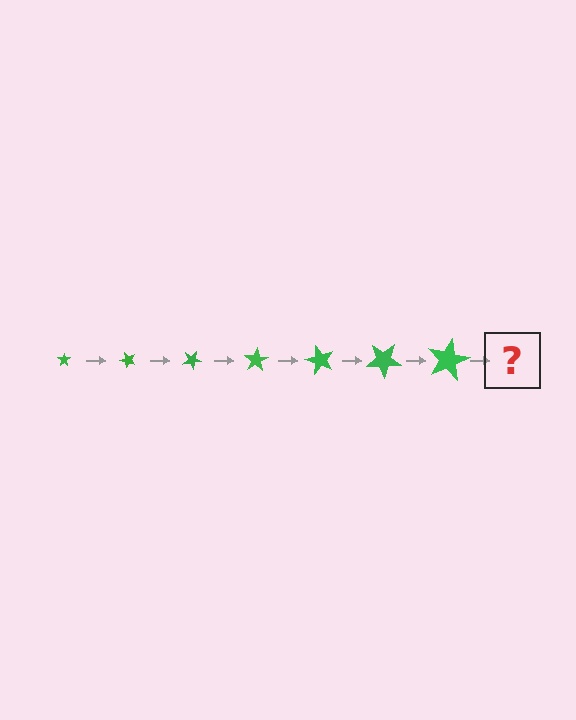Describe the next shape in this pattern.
It should be a star, larger than the previous one and rotated 350 degrees from the start.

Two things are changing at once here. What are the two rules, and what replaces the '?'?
The two rules are that the star grows larger each step and it rotates 50 degrees each step. The '?' should be a star, larger than the previous one and rotated 350 degrees from the start.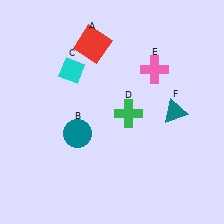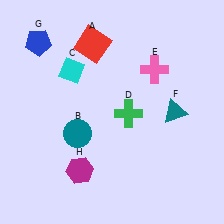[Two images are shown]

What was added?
A blue pentagon (G), a magenta hexagon (H) were added in Image 2.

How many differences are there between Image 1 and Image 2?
There are 2 differences between the two images.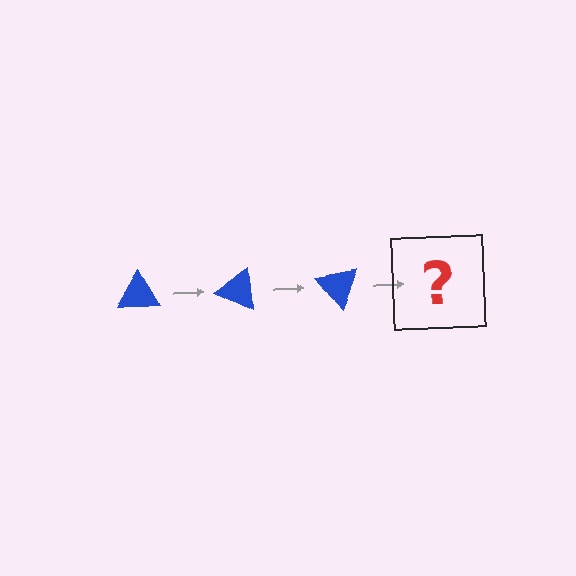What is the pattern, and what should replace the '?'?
The pattern is that the triangle rotates 25 degrees each step. The '?' should be a blue triangle rotated 75 degrees.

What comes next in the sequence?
The next element should be a blue triangle rotated 75 degrees.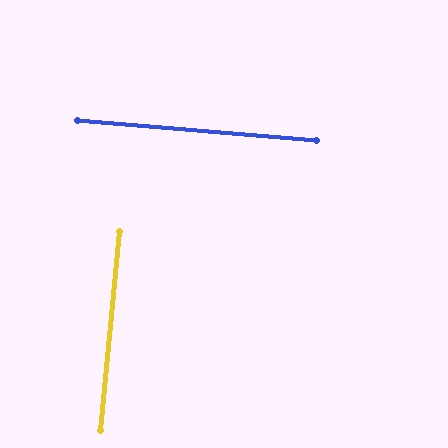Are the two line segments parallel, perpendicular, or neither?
Perpendicular — they meet at approximately 89°.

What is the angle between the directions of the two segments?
Approximately 89 degrees.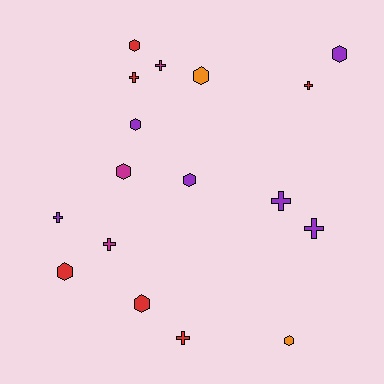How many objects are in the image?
There are 17 objects.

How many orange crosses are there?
There are no orange crosses.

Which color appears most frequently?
Purple, with 6 objects.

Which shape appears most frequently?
Hexagon, with 9 objects.